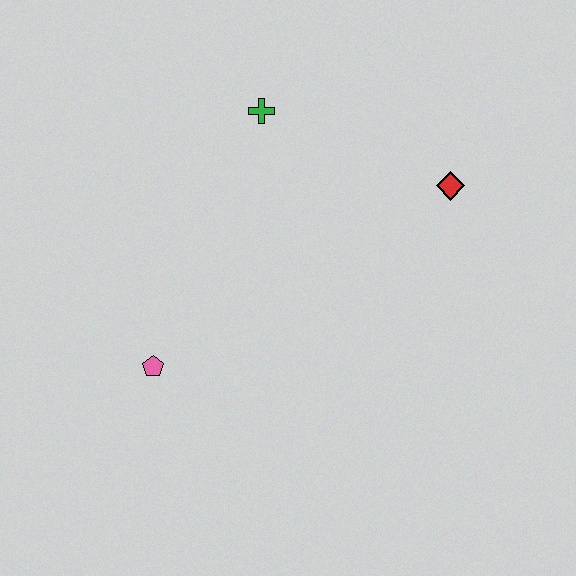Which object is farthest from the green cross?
The pink pentagon is farthest from the green cross.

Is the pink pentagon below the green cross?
Yes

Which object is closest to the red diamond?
The green cross is closest to the red diamond.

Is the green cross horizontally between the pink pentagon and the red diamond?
Yes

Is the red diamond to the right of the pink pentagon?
Yes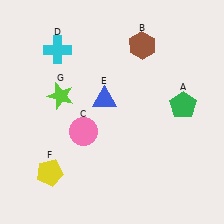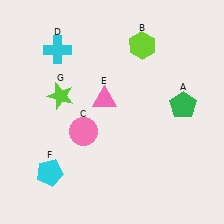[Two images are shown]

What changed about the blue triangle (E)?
In Image 1, E is blue. In Image 2, it changed to pink.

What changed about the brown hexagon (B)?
In Image 1, B is brown. In Image 2, it changed to lime.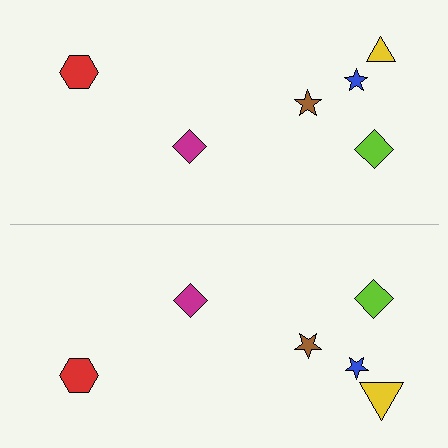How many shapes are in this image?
There are 12 shapes in this image.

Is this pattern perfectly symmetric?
No, the pattern is not perfectly symmetric. The yellow triangle on the bottom side has a different size than its mirror counterpart.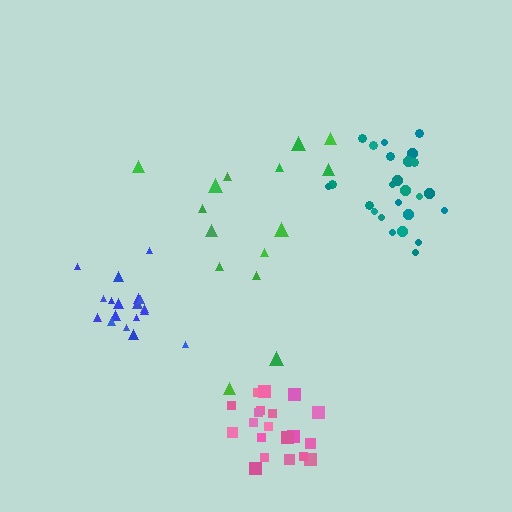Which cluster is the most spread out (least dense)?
Green.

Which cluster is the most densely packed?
Pink.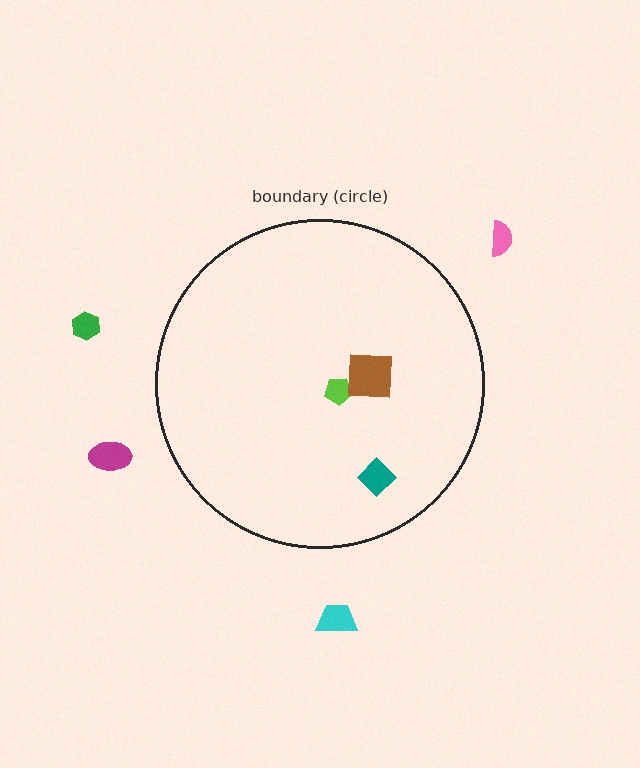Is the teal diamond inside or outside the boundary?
Inside.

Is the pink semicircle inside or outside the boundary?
Outside.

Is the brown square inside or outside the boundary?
Inside.